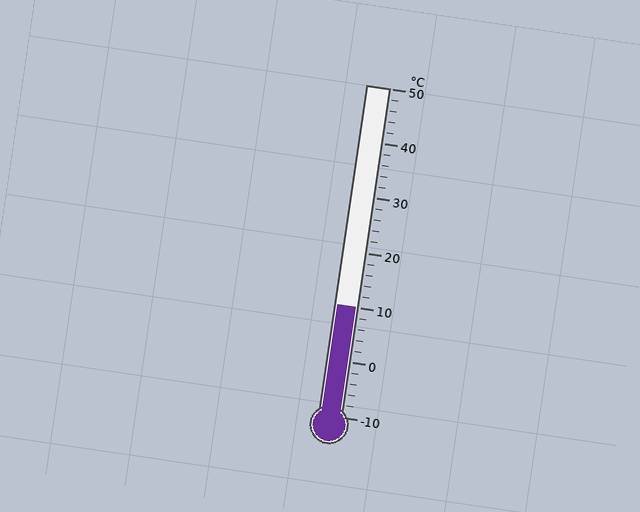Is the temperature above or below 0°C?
The temperature is above 0°C.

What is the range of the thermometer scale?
The thermometer scale ranges from -10°C to 50°C.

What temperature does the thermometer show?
The thermometer shows approximately 10°C.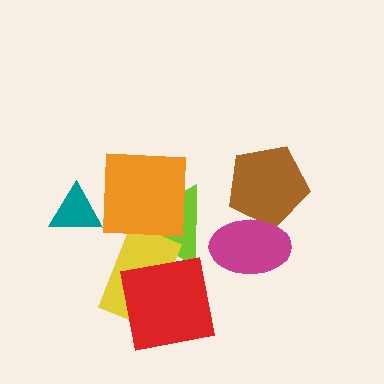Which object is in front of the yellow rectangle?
The red square is in front of the yellow rectangle.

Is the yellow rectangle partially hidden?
Yes, it is partially covered by another shape.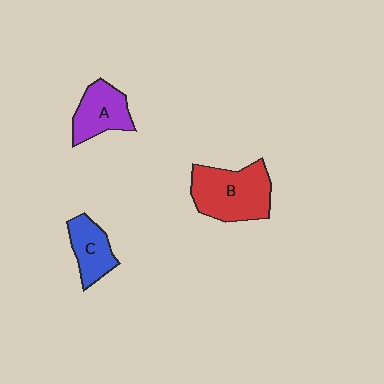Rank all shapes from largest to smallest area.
From largest to smallest: B (red), A (purple), C (blue).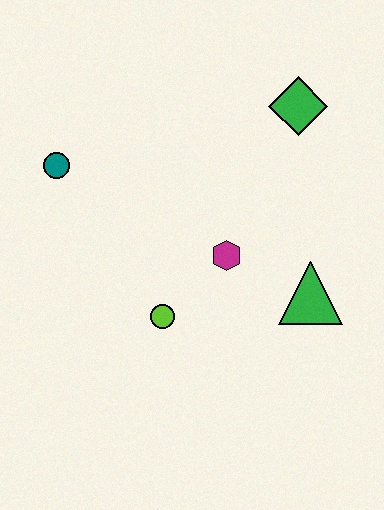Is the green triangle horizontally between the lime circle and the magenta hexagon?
No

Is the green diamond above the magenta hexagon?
Yes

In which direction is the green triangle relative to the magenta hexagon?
The green triangle is to the right of the magenta hexagon.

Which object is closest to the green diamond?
The magenta hexagon is closest to the green diamond.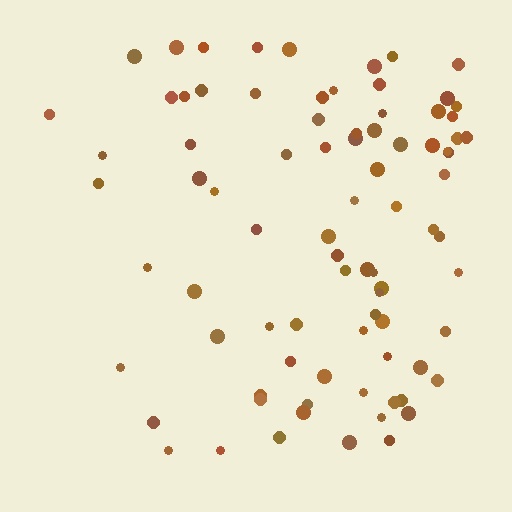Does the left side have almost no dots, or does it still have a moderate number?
Still a moderate number, just noticeably fewer than the right.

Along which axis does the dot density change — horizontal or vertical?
Horizontal.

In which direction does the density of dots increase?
From left to right, with the right side densest.